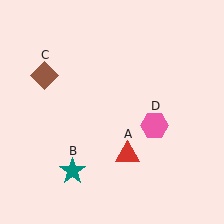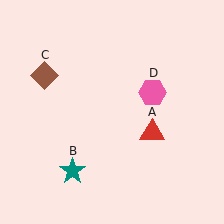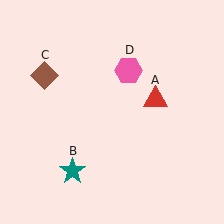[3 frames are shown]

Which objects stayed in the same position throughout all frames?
Teal star (object B) and brown diamond (object C) remained stationary.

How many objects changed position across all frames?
2 objects changed position: red triangle (object A), pink hexagon (object D).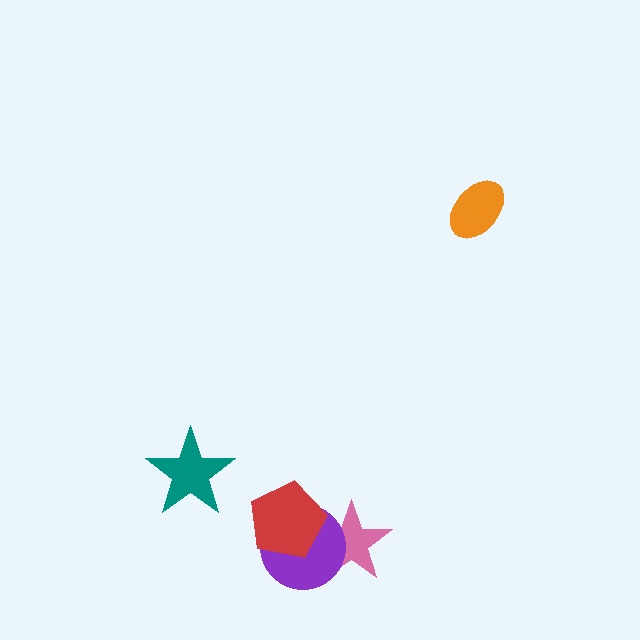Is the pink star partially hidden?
Yes, it is partially covered by another shape.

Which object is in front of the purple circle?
The red pentagon is in front of the purple circle.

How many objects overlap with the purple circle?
2 objects overlap with the purple circle.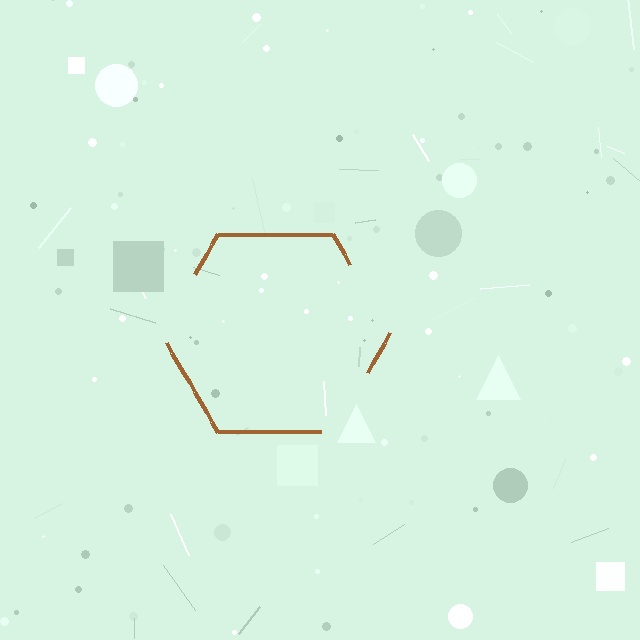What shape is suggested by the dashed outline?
The dashed outline suggests a hexagon.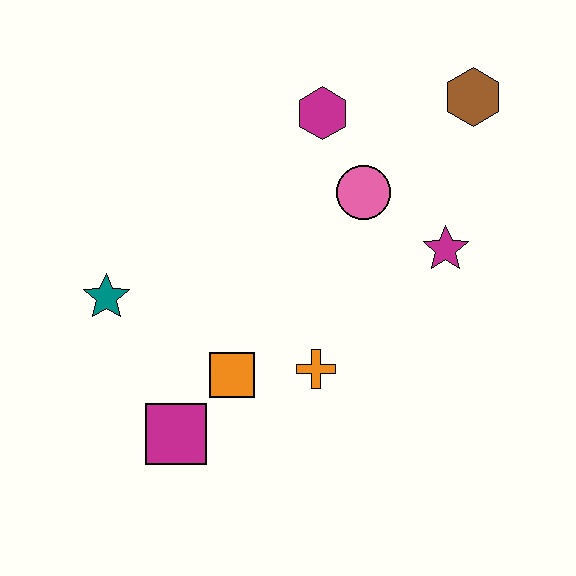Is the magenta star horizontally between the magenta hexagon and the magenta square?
No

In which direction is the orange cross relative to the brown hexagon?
The orange cross is below the brown hexagon.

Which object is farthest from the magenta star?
The teal star is farthest from the magenta star.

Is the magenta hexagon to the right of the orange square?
Yes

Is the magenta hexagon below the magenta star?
No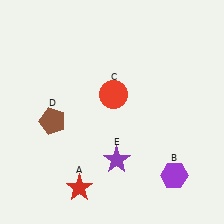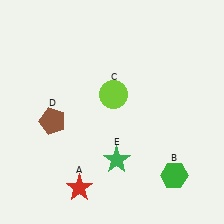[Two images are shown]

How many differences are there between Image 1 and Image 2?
There are 3 differences between the two images.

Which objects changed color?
B changed from purple to green. C changed from red to lime. E changed from purple to green.